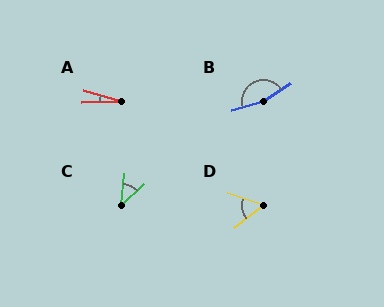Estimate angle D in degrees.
Approximately 56 degrees.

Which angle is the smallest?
A, at approximately 17 degrees.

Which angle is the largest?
B, at approximately 161 degrees.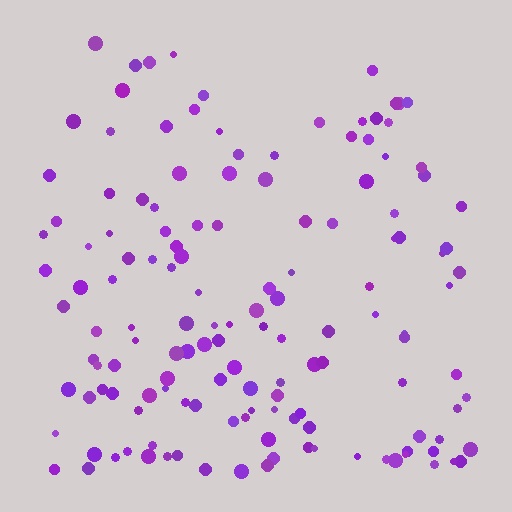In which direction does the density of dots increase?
From top to bottom, with the bottom side densest.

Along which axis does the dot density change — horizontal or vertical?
Vertical.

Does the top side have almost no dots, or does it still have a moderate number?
Still a moderate number, just noticeably fewer than the bottom.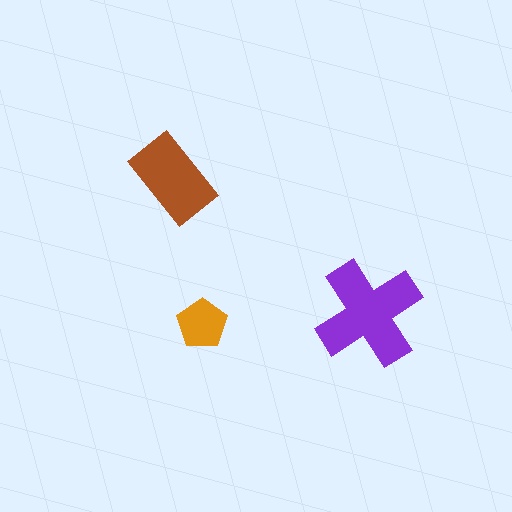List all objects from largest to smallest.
The purple cross, the brown rectangle, the orange pentagon.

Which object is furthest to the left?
The brown rectangle is leftmost.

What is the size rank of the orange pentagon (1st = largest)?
3rd.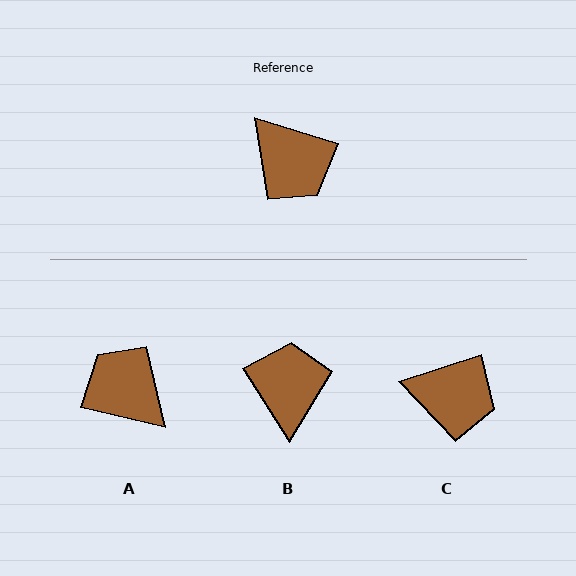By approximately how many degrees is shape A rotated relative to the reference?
Approximately 176 degrees clockwise.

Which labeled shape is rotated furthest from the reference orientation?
A, about 176 degrees away.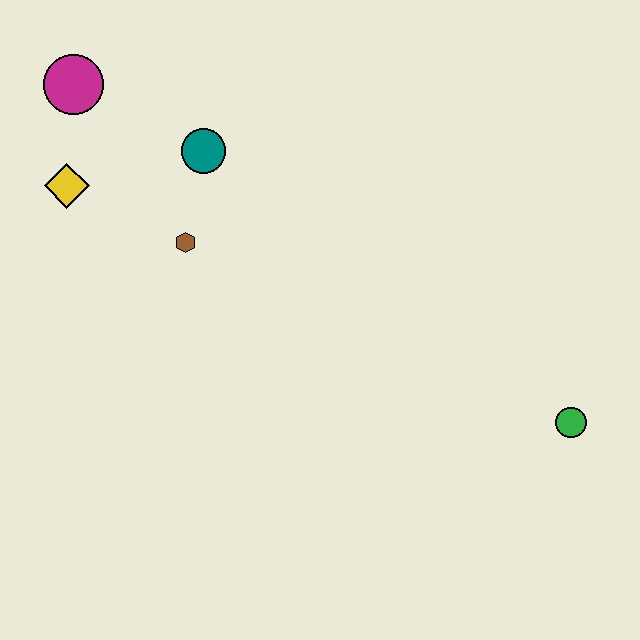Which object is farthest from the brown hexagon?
The green circle is farthest from the brown hexagon.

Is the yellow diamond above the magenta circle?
No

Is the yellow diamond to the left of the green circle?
Yes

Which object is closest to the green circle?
The brown hexagon is closest to the green circle.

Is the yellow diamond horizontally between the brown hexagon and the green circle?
No